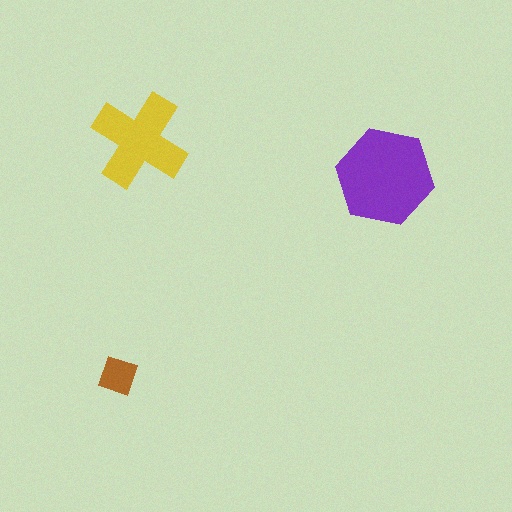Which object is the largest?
The purple hexagon.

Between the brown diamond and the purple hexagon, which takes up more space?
The purple hexagon.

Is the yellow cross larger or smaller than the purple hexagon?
Smaller.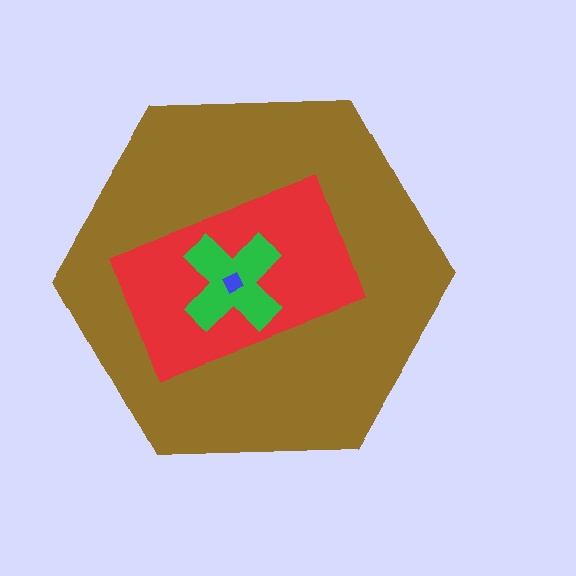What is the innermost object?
The blue diamond.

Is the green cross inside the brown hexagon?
Yes.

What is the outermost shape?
The brown hexagon.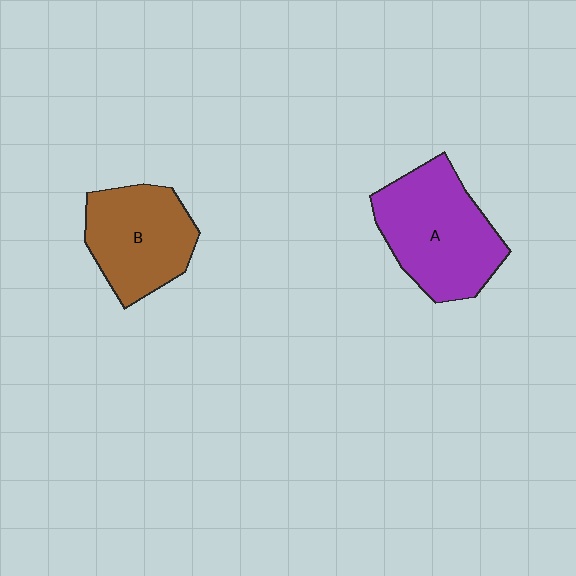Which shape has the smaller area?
Shape B (brown).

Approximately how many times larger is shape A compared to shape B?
Approximately 1.2 times.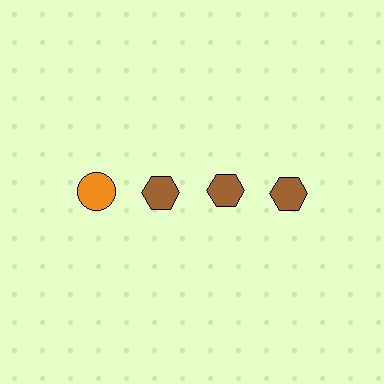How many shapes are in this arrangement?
There are 4 shapes arranged in a grid pattern.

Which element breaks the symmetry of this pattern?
The orange circle in the top row, leftmost column breaks the symmetry. All other shapes are brown hexagons.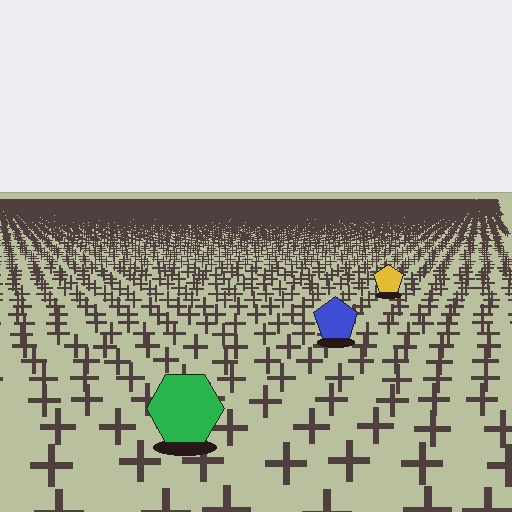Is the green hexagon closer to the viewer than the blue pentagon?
Yes. The green hexagon is closer — you can tell from the texture gradient: the ground texture is coarser near it.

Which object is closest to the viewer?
The green hexagon is closest. The texture marks near it are larger and more spread out.